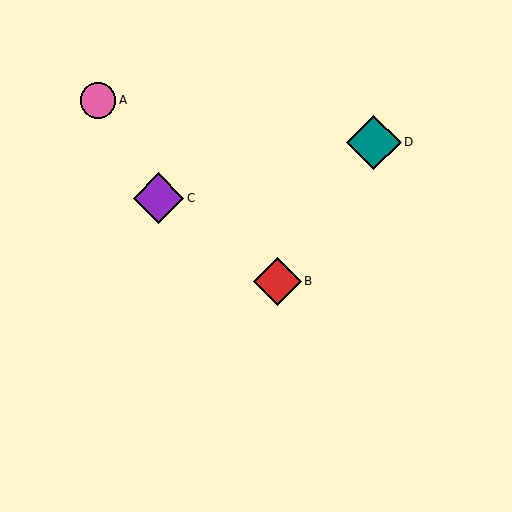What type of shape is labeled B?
Shape B is a red diamond.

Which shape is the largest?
The teal diamond (labeled D) is the largest.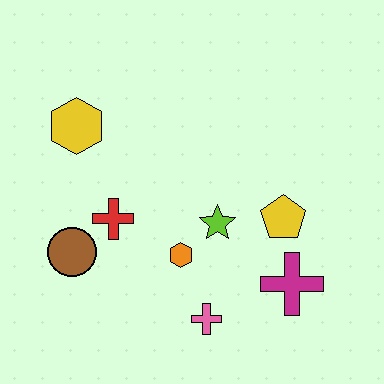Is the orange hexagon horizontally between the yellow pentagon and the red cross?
Yes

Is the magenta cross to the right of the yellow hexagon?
Yes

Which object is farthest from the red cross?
The magenta cross is farthest from the red cross.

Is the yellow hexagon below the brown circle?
No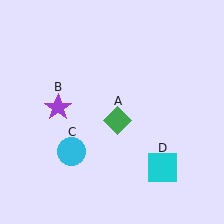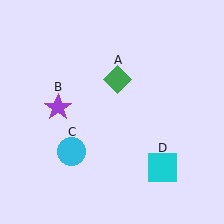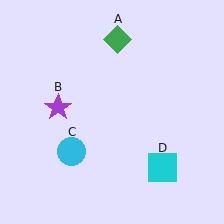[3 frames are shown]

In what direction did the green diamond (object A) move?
The green diamond (object A) moved up.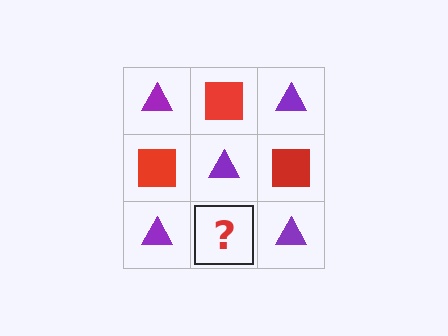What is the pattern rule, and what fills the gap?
The rule is that it alternates purple triangle and red square in a checkerboard pattern. The gap should be filled with a red square.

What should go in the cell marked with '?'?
The missing cell should contain a red square.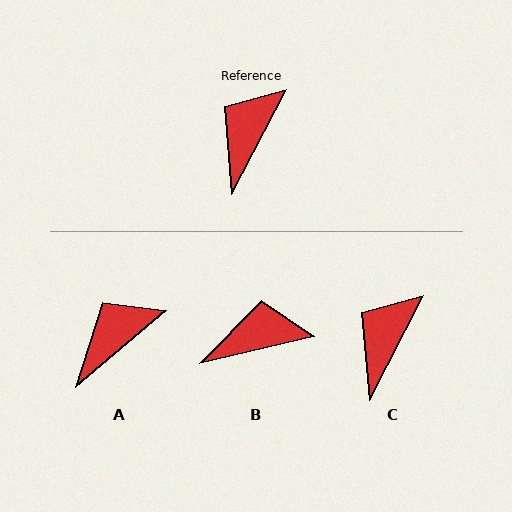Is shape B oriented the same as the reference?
No, it is off by about 50 degrees.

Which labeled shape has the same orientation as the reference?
C.